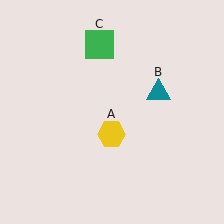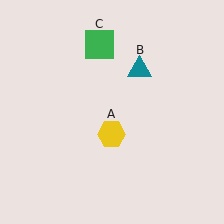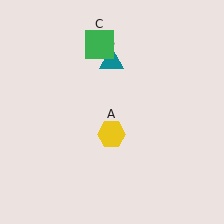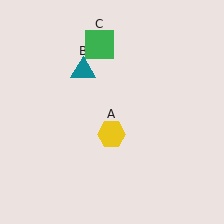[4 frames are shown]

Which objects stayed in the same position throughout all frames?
Yellow hexagon (object A) and green square (object C) remained stationary.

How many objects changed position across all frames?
1 object changed position: teal triangle (object B).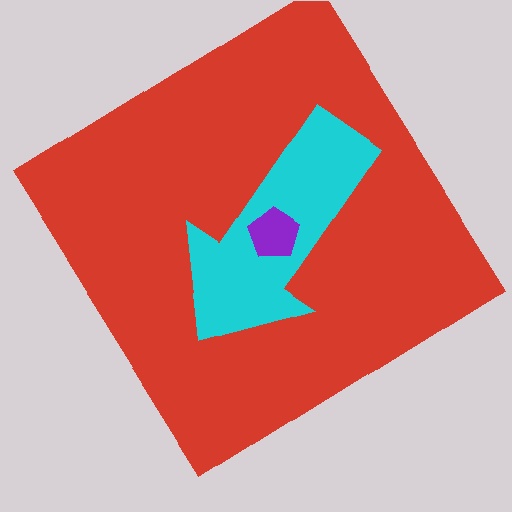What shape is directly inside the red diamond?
The cyan arrow.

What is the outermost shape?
The red diamond.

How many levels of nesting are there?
3.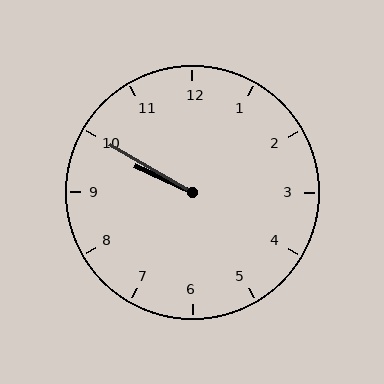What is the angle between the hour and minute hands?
Approximately 5 degrees.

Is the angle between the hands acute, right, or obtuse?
It is acute.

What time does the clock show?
9:50.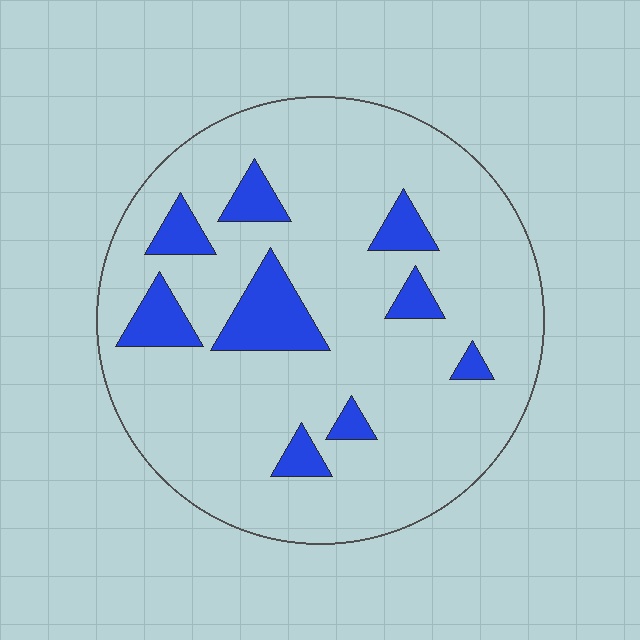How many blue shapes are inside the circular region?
9.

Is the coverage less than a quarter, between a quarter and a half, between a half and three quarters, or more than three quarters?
Less than a quarter.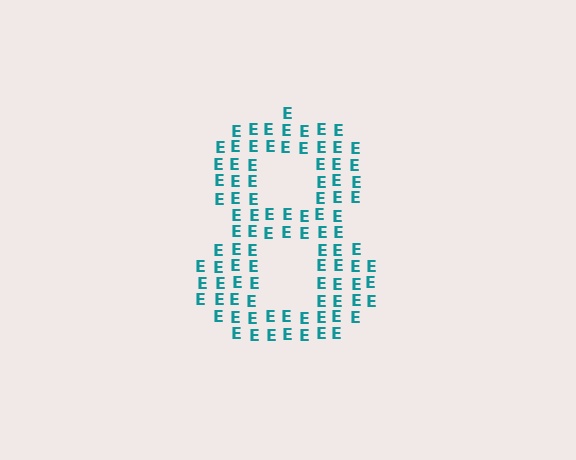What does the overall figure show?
The overall figure shows the digit 8.